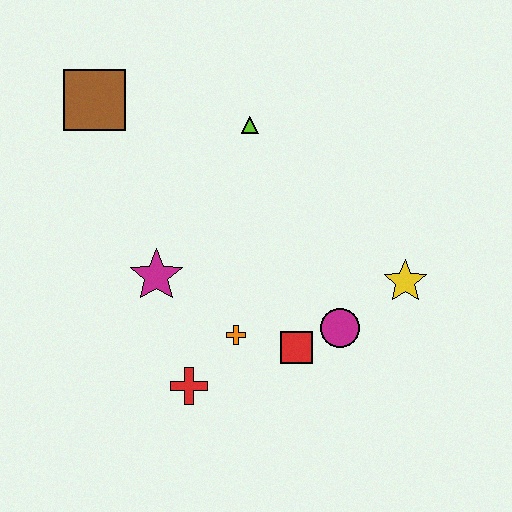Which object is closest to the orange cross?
The red square is closest to the orange cross.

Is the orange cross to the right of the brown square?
Yes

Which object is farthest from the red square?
The brown square is farthest from the red square.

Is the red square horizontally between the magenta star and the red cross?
No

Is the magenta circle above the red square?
Yes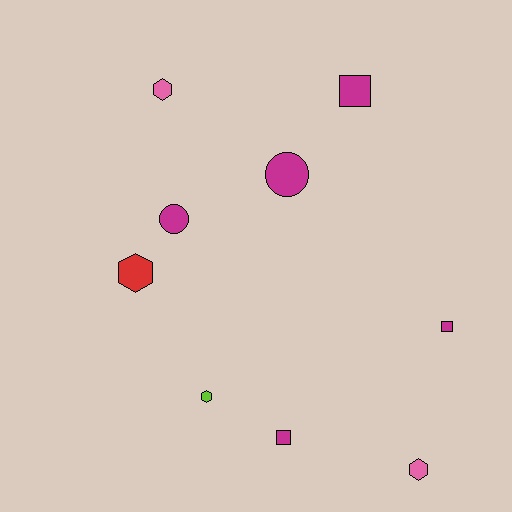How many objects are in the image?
There are 9 objects.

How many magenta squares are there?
There are 3 magenta squares.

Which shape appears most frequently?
Hexagon, with 4 objects.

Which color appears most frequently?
Magenta, with 5 objects.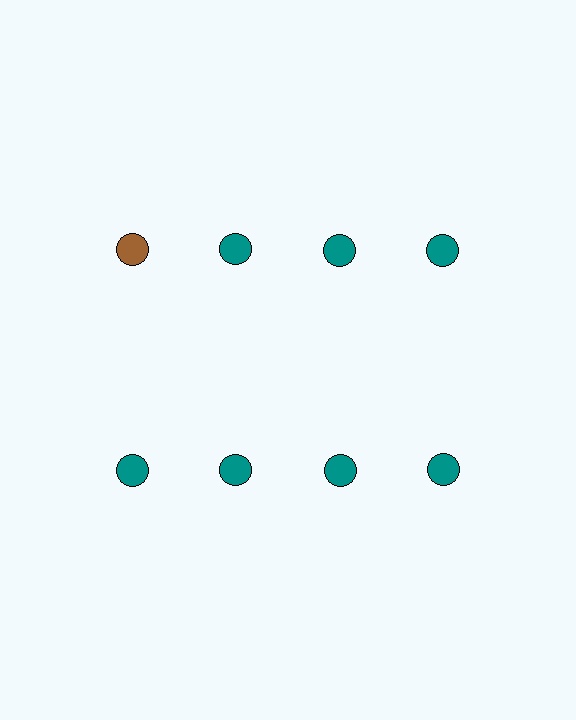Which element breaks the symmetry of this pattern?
The brown circle in the top row, leftmost column breaks the symmetry. All other shapes are teal circles.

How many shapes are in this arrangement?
There are 8 shapes arranged in a grid pattern.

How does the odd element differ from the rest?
It has a different color: brown instead of teal.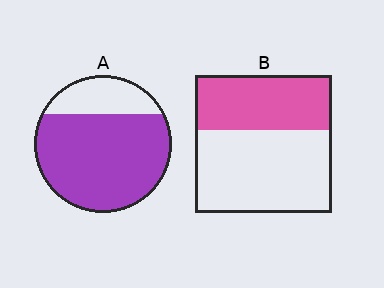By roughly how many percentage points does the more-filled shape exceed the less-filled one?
By roughly 35 percentage points (A over B).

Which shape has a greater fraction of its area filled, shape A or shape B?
Shape A.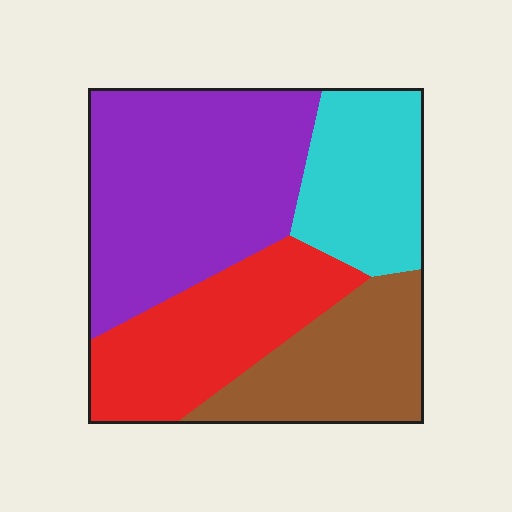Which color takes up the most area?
Purple, at roughly 40%.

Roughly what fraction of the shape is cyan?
Cyan covers 19% of the shape.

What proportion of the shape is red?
Red covers about 25% of the shape.